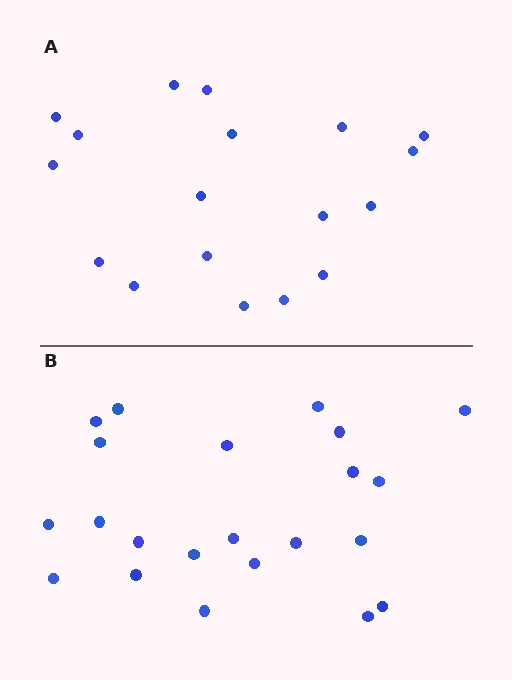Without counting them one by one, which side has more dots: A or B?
Region B (the bottom region) has more dots.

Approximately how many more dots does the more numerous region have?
Region B has about 4 more dots than region A.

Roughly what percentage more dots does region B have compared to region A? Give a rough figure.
About 20% more.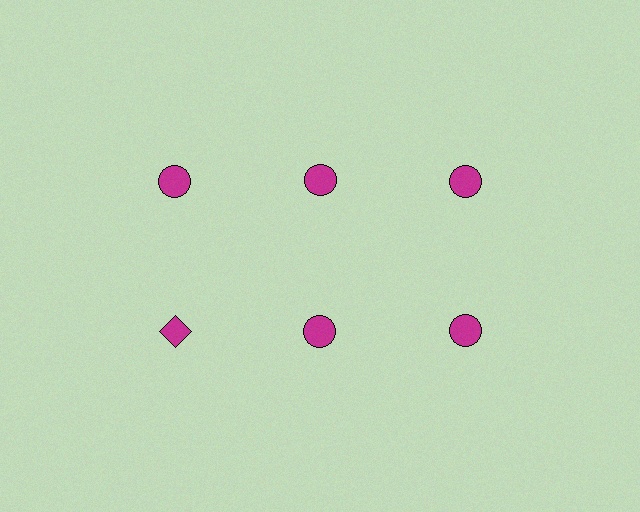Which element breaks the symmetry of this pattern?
The magenta diamond in the second row, leftmost column breaks the symmetry. All other shapes are magenta circles.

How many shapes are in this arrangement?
There are 6 shapes arranged in a grid pattern.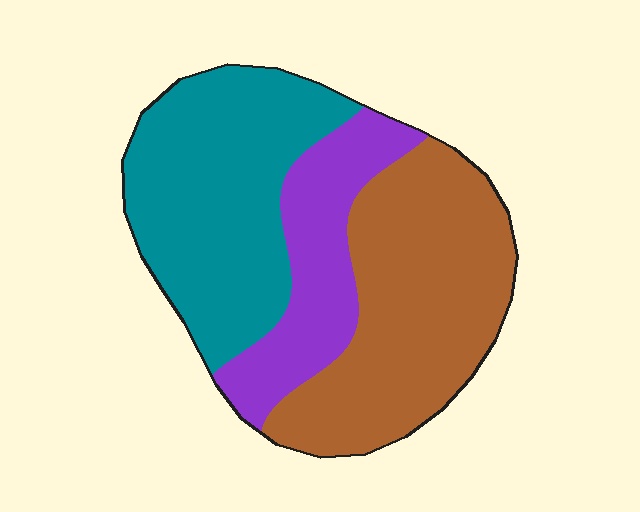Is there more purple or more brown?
Brown.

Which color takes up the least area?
Purple, at roughly 20%.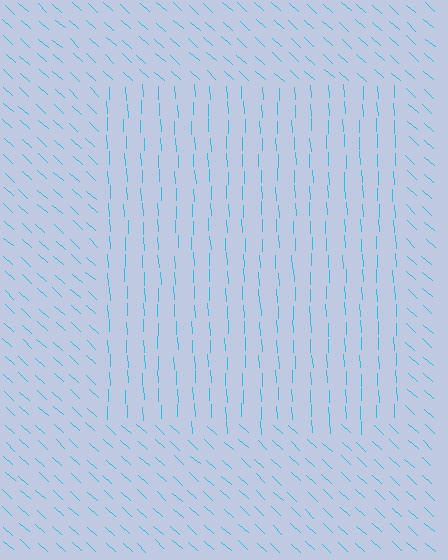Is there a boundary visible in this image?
Yes, there is a texture boundary formed by a change in line orientation.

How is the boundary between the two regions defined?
The boundary is defined purely by a change in line orientation (approximately 45 degrees difference). All lines are the same color and thickness.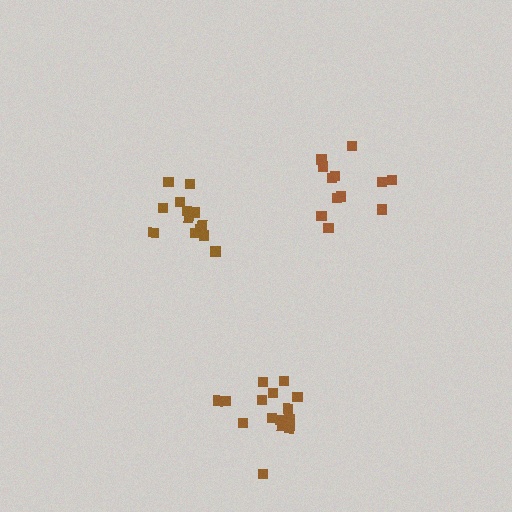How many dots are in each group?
Group 1: 14 dots, Group 2: 15 dots, Group 3: 12 dots (41 total).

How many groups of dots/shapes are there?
There are 3 groups.